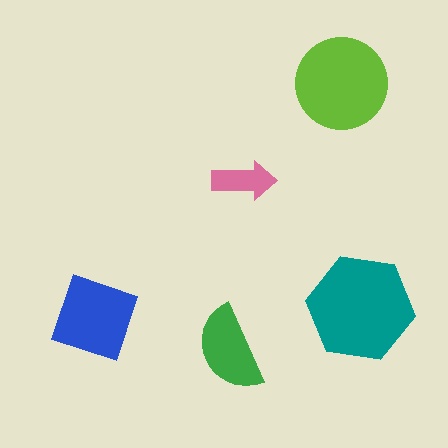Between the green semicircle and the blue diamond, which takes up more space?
The blue diamond.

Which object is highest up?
The lime circle is topmost.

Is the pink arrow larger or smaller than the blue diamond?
Smaller.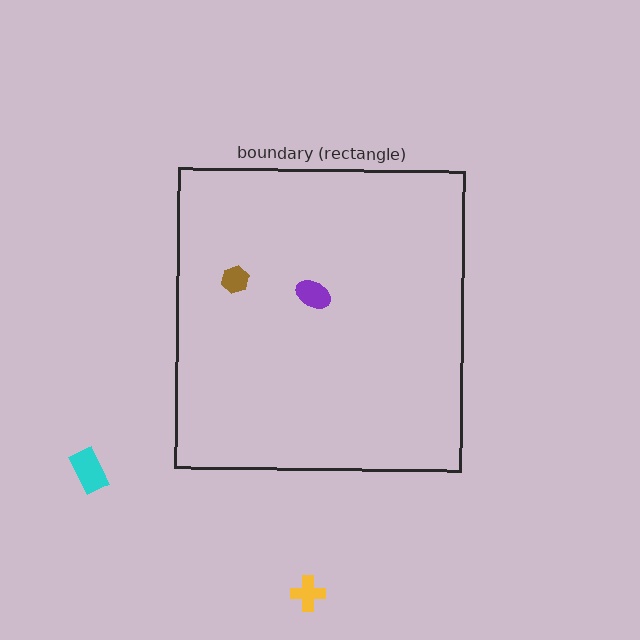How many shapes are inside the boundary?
2 inside, 2 outside.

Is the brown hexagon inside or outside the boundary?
Inside.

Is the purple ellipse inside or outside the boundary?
Inside.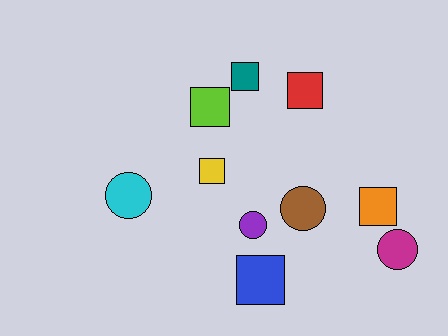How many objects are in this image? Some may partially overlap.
There are 10 objects.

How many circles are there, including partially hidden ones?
There are 4 circles.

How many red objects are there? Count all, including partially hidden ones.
There is 1 red object.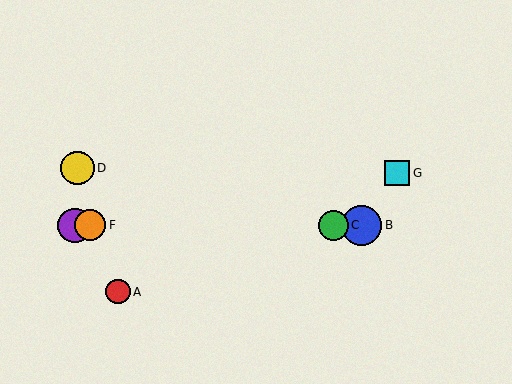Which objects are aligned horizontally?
Objects B, C, E, F are aligned horizontally.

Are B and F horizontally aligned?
Yes, both are at y≈225.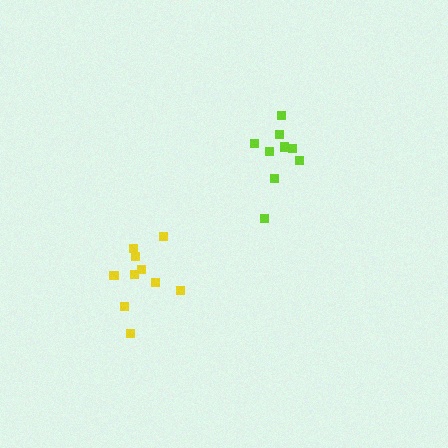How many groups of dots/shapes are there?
There are 2 groups.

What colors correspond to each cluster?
The clusters are colored: yellow, lime.